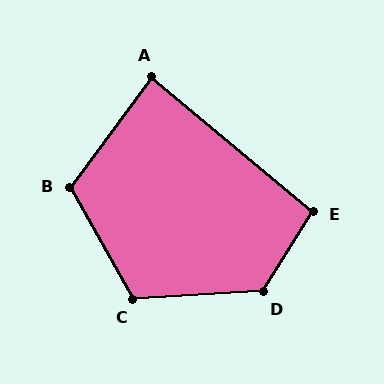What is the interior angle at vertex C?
Approximately 116 degrees (obtuse).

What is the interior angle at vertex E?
Approximately 98 degrees (obtuse).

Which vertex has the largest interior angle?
D, at approximately 125 degrees.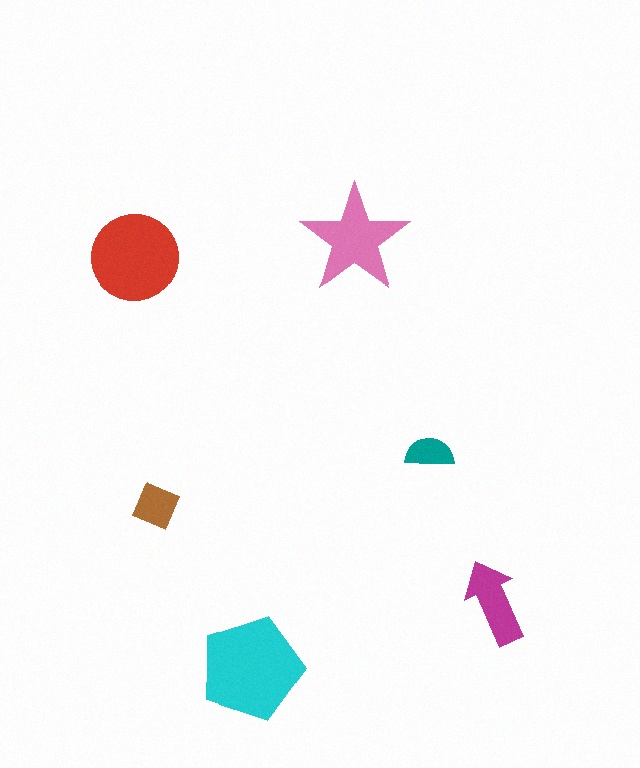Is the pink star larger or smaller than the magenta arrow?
Larger.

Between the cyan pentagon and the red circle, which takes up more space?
The cyan pentagon.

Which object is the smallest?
The teal semicircle.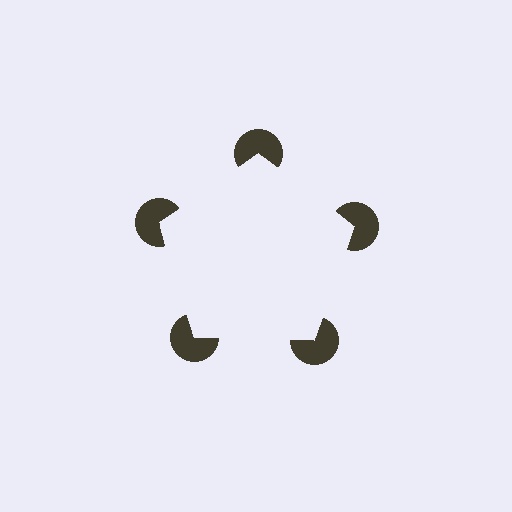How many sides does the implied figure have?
5 sides.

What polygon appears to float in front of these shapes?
An illusory pentagon — its edges are inferred from the aligned wedge cuts in the pac-man discs, not physically drawn.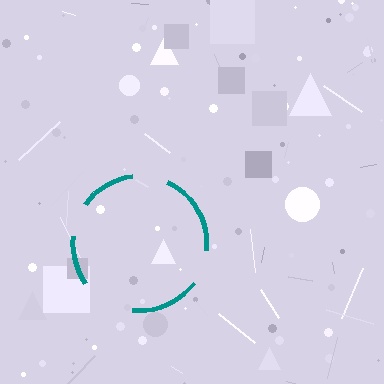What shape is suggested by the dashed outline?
The dashed outline suggests a circle.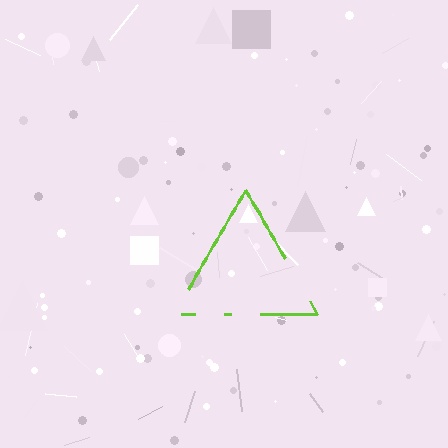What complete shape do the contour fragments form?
The contour fragments form a triangle.